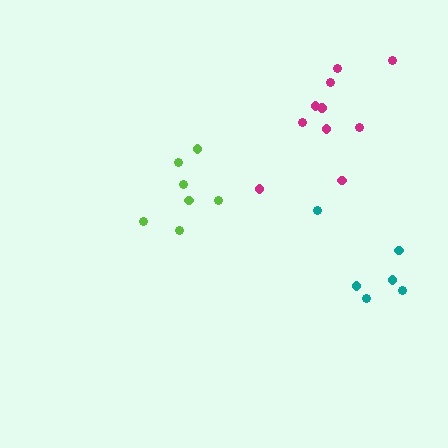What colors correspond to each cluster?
The clusters are colored: lime, teal, magenta.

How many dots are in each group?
Group 1: 7 dots, Group 2: 6 dots, Group 3: 10 dots (23 total).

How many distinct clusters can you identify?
There are 3 distinct clusters.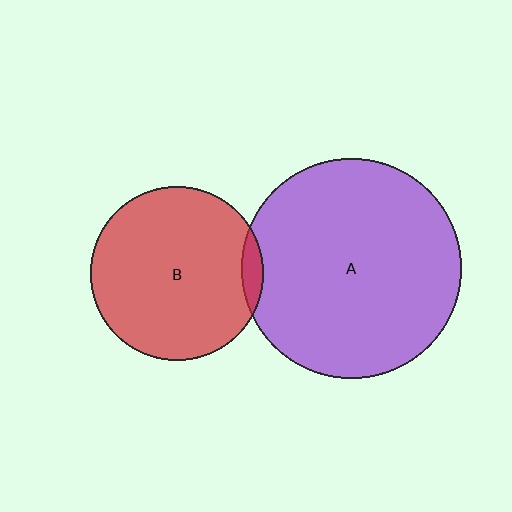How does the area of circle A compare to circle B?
Approximately 1.6 times.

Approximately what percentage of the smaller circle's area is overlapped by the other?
Approximately 5%.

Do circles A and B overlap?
Yes.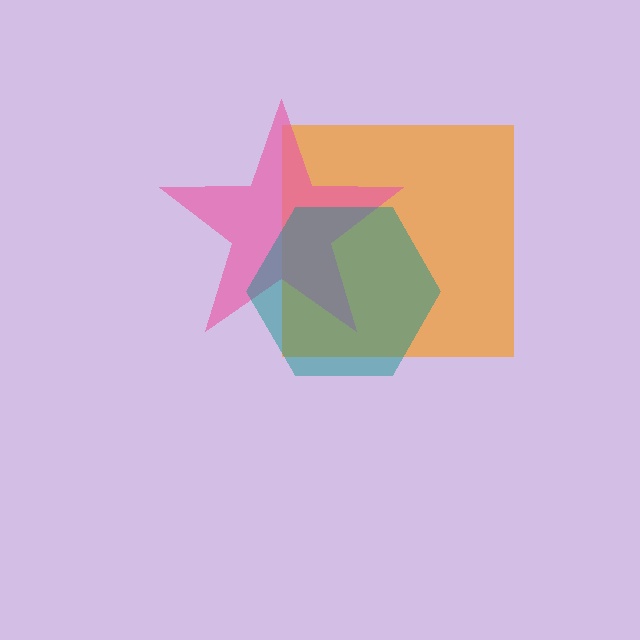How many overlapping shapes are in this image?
There are 3 overlapping shapes in the image.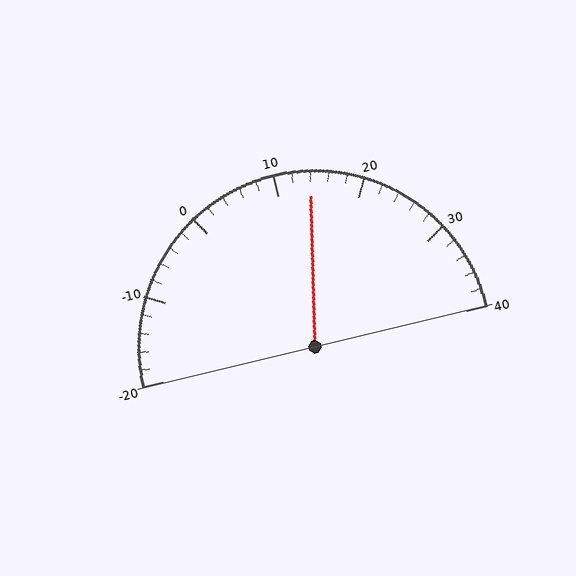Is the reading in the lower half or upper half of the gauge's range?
The reading is in the upper half of the range (-20 to 40).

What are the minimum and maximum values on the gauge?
The gauge ranges from -20 to 40.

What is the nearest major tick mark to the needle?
The nearest major tick mark is 10.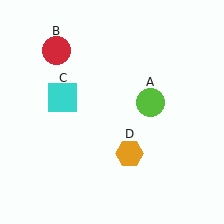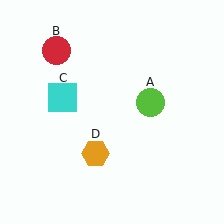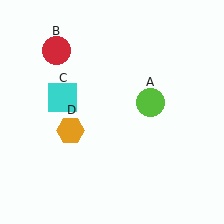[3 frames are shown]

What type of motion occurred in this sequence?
The orange hexagon (object D) rotated clockwise around the center of the scene.